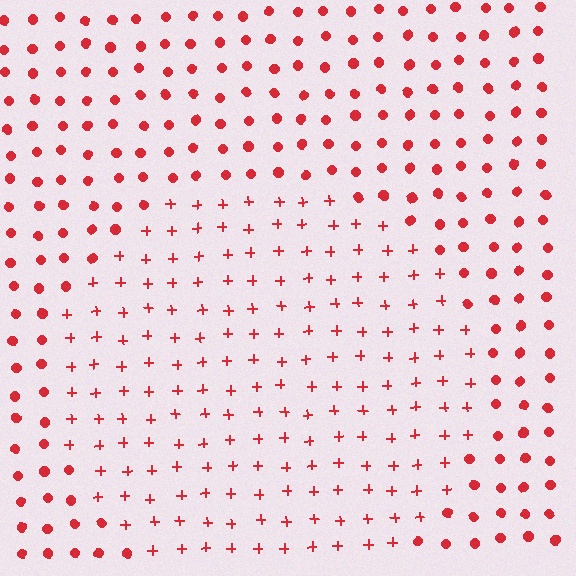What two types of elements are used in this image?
The image uses plus signs inside the circle region and circles outside it.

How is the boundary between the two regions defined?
The boundary is defined by a change in element shape: plus signs inside vs. circles outside. All elements share the same color and spacing.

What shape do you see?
I see a circle.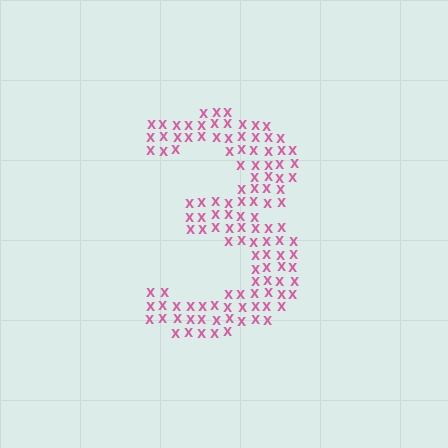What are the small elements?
The small elements are letter X's.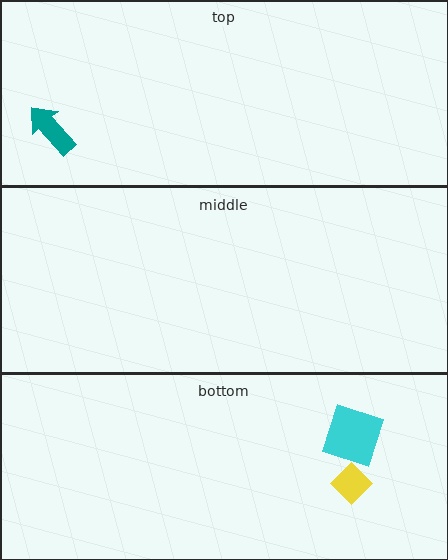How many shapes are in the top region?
1.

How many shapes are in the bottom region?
2.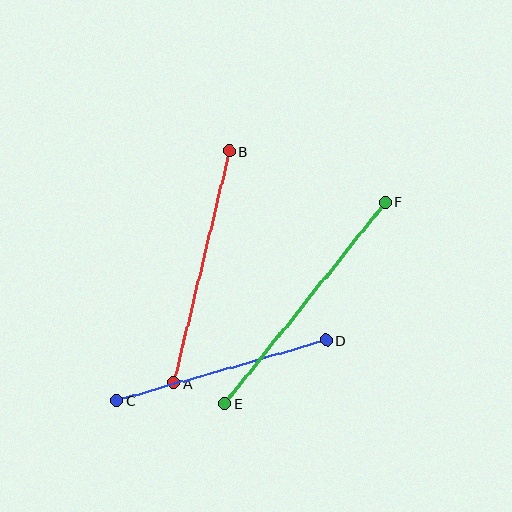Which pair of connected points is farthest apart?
Points E and F are farthest apart.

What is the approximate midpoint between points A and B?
The midpoint is at approximately (202, 267) pixels.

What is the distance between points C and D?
The distance is approximately 218 pixels.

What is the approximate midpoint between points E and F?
The midpoint is at approximately (305, 303) pixels.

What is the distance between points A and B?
The distance is approximately 238 pixels.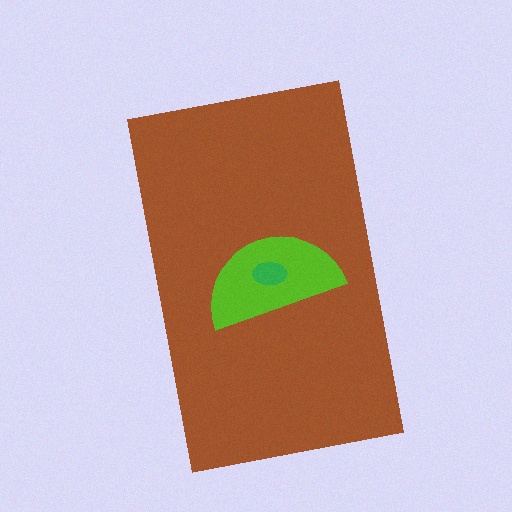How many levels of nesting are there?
3.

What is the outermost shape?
The brown rectangle.